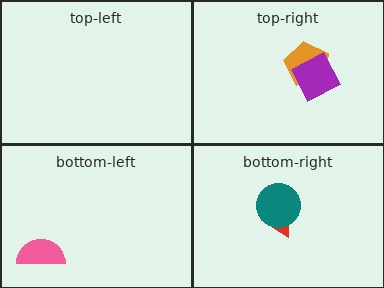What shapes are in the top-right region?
The orange pentagon, the purple square.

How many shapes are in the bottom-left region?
1.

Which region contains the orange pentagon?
The top-right region.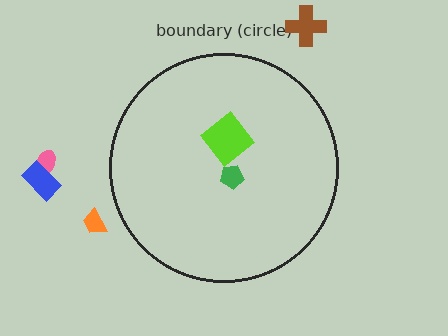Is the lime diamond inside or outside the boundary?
Inside.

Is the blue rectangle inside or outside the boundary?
Outside.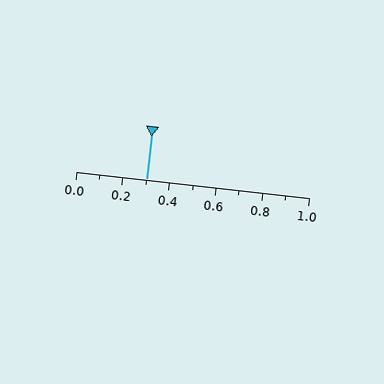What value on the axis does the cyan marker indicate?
The marker indicates approximately 0.3.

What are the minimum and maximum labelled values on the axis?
The axis runs from 0.0 to 1.0.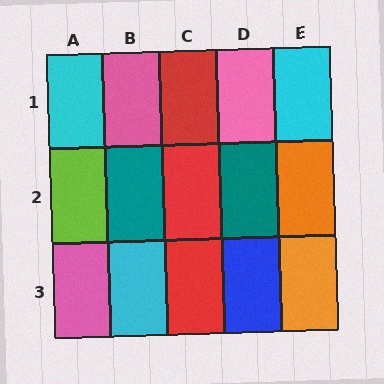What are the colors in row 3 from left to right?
Pink, cyan, red, blue, orange.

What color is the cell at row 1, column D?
Pink.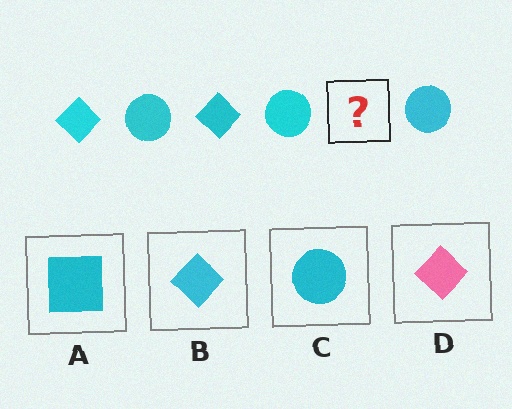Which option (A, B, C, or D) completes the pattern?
B.